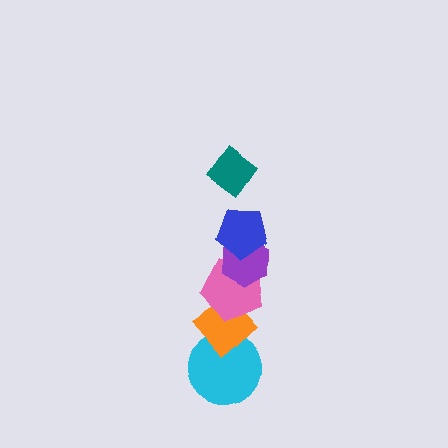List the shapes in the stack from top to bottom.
From top to bottom: the teal diamond, the blue pentagon, the purple hexagon, the pink pentagon, the orange diamond, the cyan circle.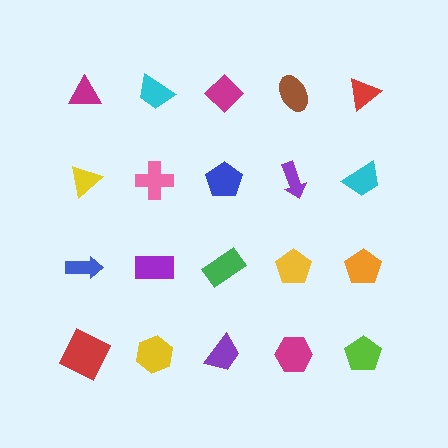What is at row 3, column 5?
An orange pentagon.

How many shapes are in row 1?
5 shapes.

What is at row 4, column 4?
A magenta hexagon.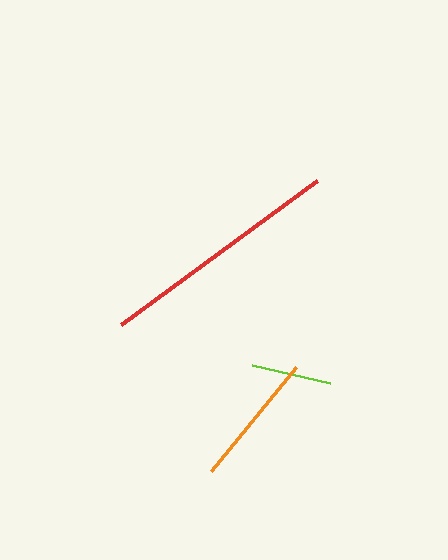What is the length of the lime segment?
The lime segment is approximately 80 pixels long.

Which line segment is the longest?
The red line is the longest at approximately 243 pixels.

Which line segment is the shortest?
The lime line is the shortest at approximately 80 pixels.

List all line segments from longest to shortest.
From longest to shortest: red, orange, lime.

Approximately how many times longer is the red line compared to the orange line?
The red line is approximately 1.8 times the length of the orange line.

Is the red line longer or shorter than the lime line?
The red line is longer than the lime line.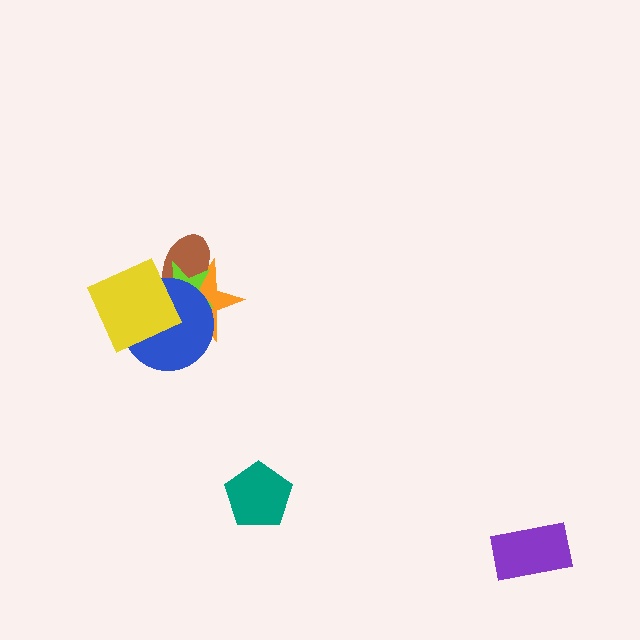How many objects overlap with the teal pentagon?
0 objects overlap with the teal pentagon.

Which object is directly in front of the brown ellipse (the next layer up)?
The lime star is directly in front of the brown ellipse.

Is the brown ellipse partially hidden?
Yes, it is partially covered by another shape.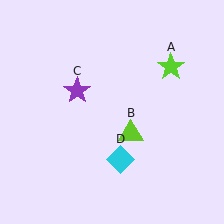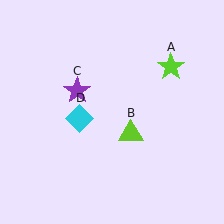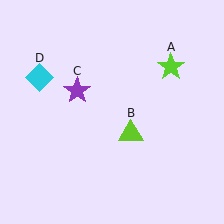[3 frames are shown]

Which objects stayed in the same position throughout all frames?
Lime star (object A) and lime triangle (object B) and purple star (object C) remained stationary.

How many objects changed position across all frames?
1 object changed position: cyan diamond (object D).